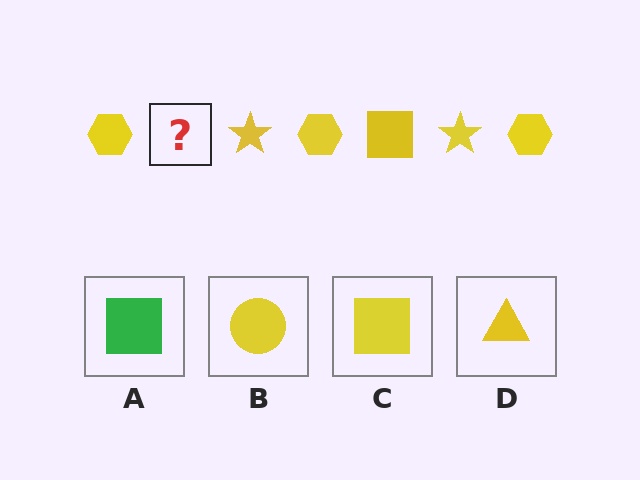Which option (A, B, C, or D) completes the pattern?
C.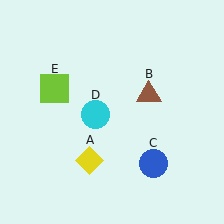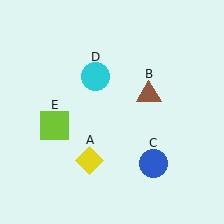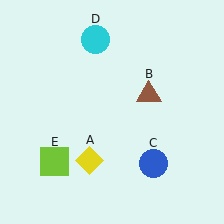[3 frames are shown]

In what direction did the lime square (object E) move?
The lime square (object E) moved down.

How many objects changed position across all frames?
2 objects changed position: cyan circle (object D), lime square (object E).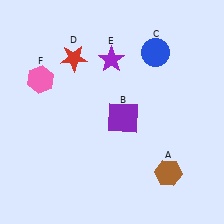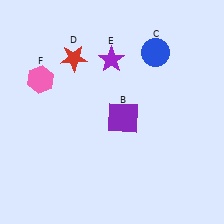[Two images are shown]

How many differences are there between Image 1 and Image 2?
There is 1 difference between the two images.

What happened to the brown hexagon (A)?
The brown hexagon (A) was removed in Image 2. It was in the bottom-right area of Image 1.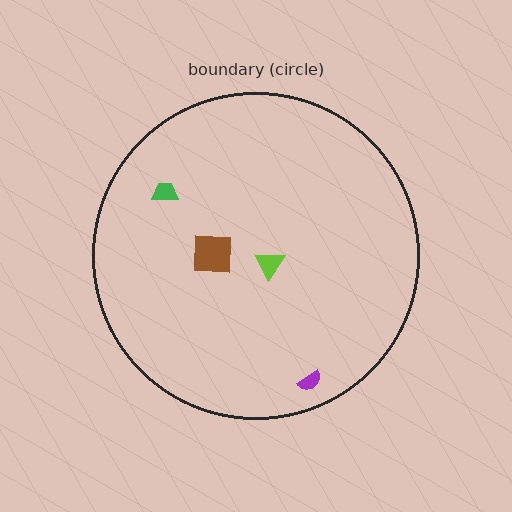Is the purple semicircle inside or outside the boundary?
Inside.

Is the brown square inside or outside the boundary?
Inside.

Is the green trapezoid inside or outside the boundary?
Inside.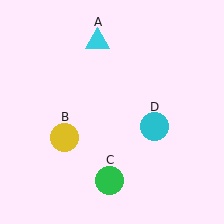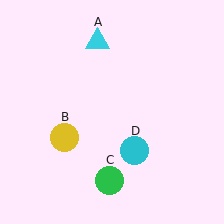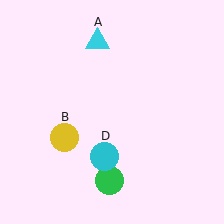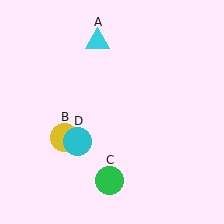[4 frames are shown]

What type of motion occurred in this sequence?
The cyan circle (object D) rotated clockwise around the center of the scene.